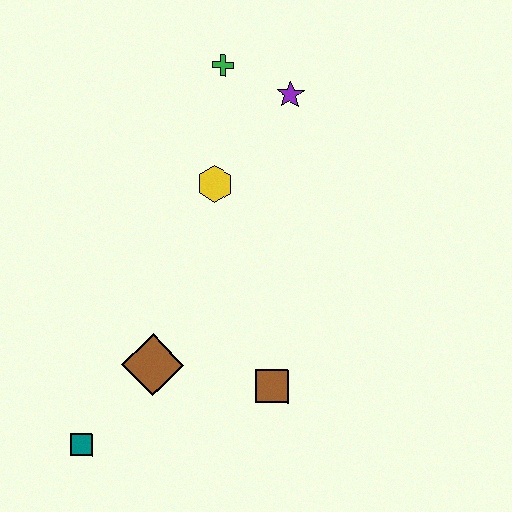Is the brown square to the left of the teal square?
No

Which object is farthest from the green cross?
The teal square is farthest from the green cross.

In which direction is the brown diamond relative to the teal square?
The brown diamond is above the teal square.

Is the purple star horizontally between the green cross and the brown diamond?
No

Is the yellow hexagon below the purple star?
Yes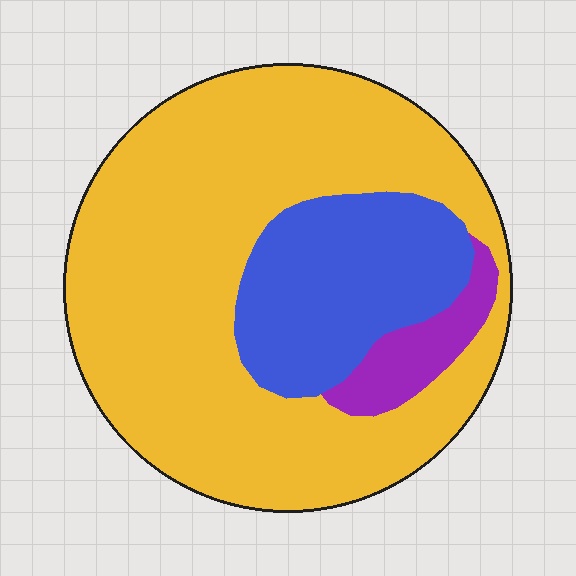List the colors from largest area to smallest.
From largest to smallest: yellow, blue, purple.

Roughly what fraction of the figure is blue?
Blue takes up about one fifth (1/5) of the figure.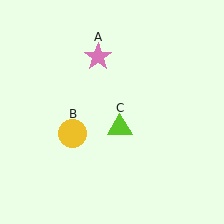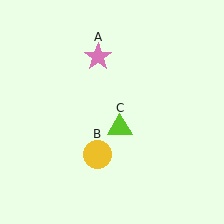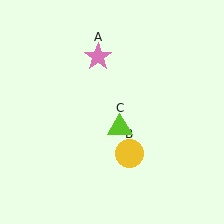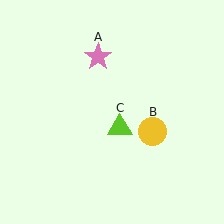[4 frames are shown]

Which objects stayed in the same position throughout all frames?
Pink star (object A) and lime triangle (object C) remained stationary.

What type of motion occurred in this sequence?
The yellow circle (object B) rotated counterclockwise around the center of the scene.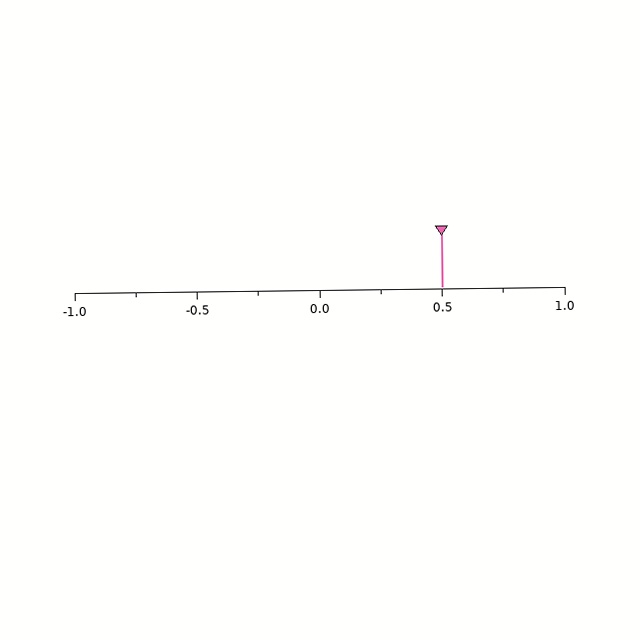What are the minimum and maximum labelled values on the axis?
The axis runs from -1.0 to 1.0.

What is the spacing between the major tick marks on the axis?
The major ticks are spaced 0.5 apart.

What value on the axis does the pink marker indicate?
The marker indicates approximately 0.5.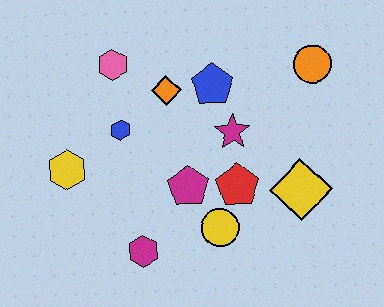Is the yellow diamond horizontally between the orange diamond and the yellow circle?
No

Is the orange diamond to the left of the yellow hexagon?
No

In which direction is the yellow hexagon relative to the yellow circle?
The yellow hexagon is to the left of the yellow circle.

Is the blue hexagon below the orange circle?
Yes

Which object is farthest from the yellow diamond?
The yellow hexagon is farthest from the yellow diamond.